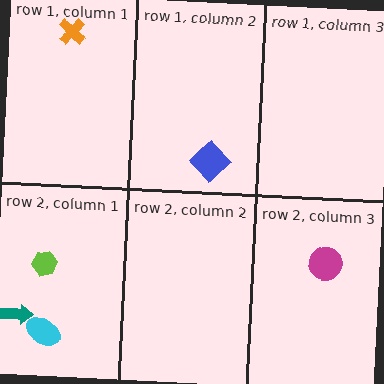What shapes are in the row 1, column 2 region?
The blue diamond.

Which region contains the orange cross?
The row 1, column 1 region.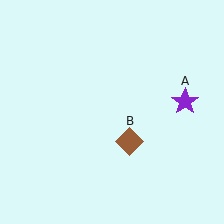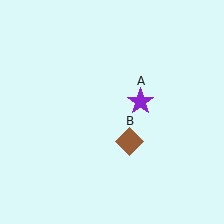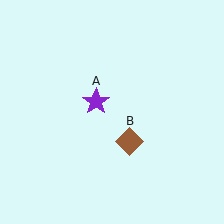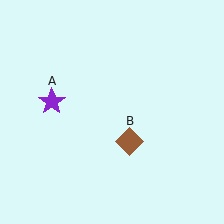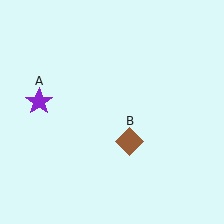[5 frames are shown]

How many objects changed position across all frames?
1 object changed position: purple star (object A).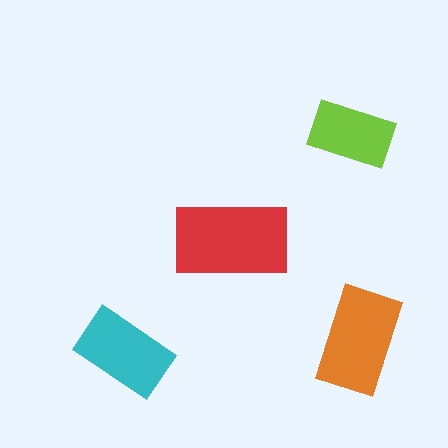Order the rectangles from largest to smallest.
the red one, the orange one, the cyan one, the lime one.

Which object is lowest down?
The cyan rectangle is bottommost.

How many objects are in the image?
There are 4 objects in the image.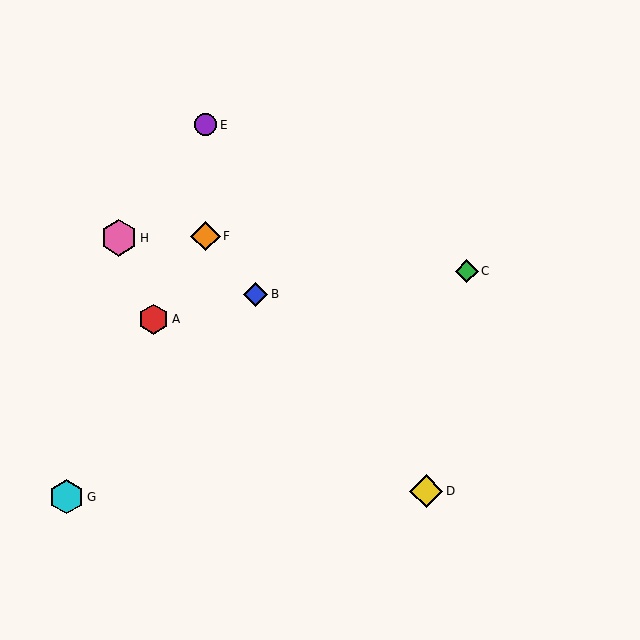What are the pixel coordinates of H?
Object H is at (119, 238).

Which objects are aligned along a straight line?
Objects B, D, F are aligned along a straight line.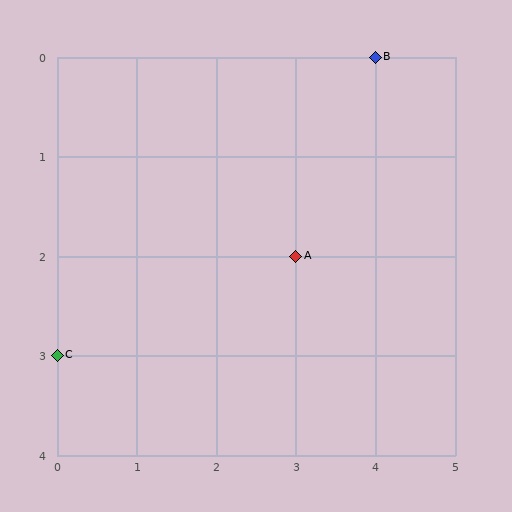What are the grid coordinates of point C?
Point C is at grid coordinates (0, 3).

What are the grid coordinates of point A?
Point A is at grid coordinates (3, 2).